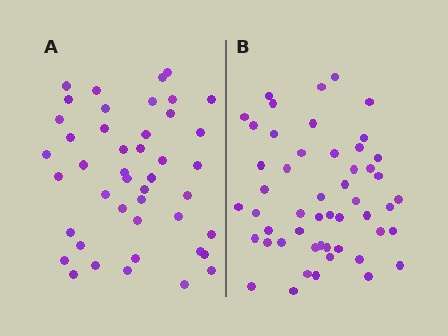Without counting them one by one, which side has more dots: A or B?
Region B (the right region) has more dots.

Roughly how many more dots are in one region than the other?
Region B has roughly 8 or so more dots than region A.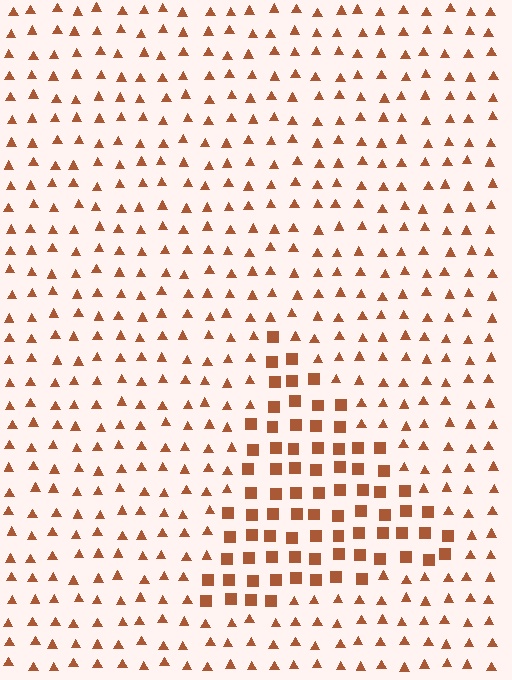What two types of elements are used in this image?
The image uses squares inside the triangle region and triangles outside it.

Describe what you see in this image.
The image is filled with small brown elements arranged in a uniform grid. A triangle-shaped region contains squares, while the surrounding area contains triangles. The boundary is defined purely by the change in element shape.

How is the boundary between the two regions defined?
The boundary is defined by a change in element shape: squares inside vs. triangles outside. All elements share the same color and spacing.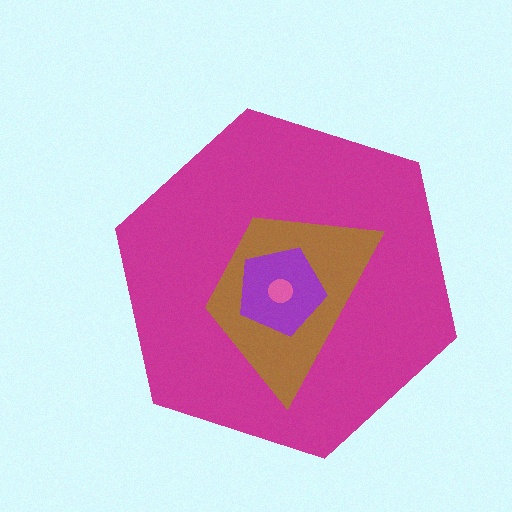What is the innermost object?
The pink circle.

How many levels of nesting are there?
4.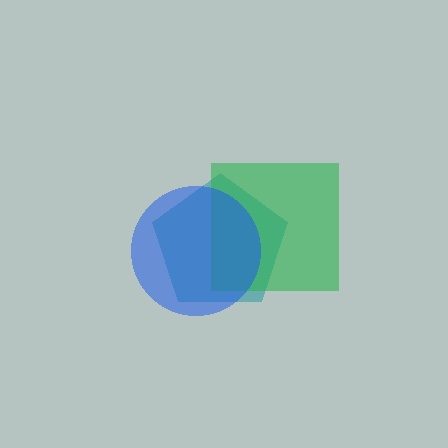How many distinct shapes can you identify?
There are 3 distinct shapes: a teal pentagon, a green square, a blue circle.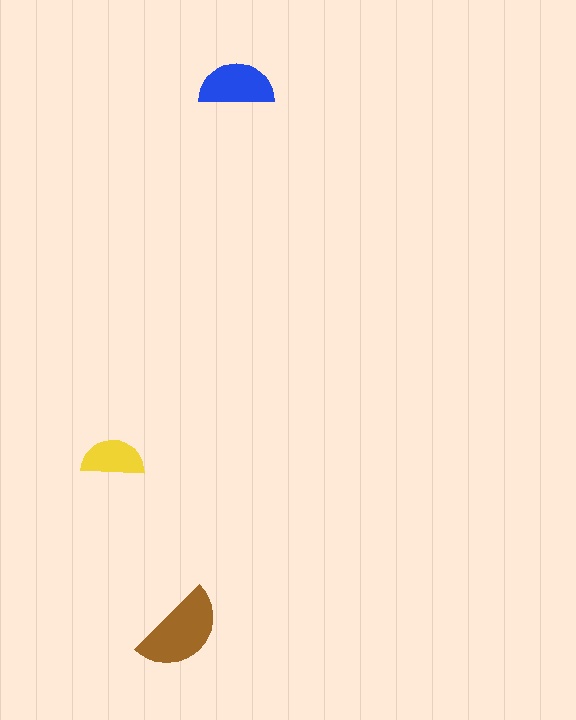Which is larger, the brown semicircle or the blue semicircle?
The brown one.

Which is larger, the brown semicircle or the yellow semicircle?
The brown one.